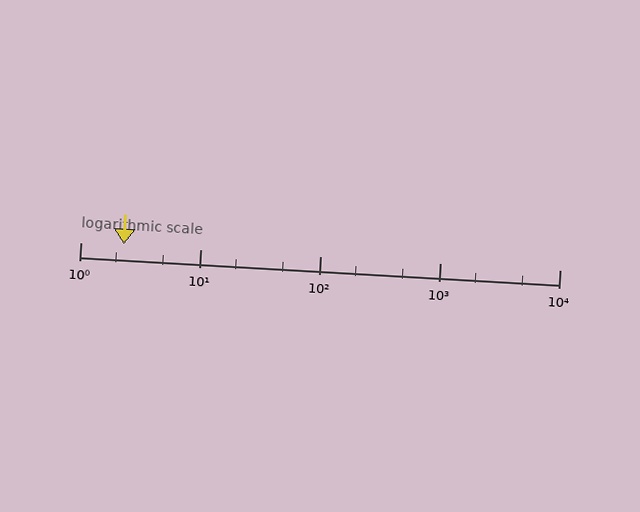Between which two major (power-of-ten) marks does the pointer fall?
The pointer is between 1 and 10.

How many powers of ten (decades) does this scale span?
The scale spans 4 decades, from 1 to 10000.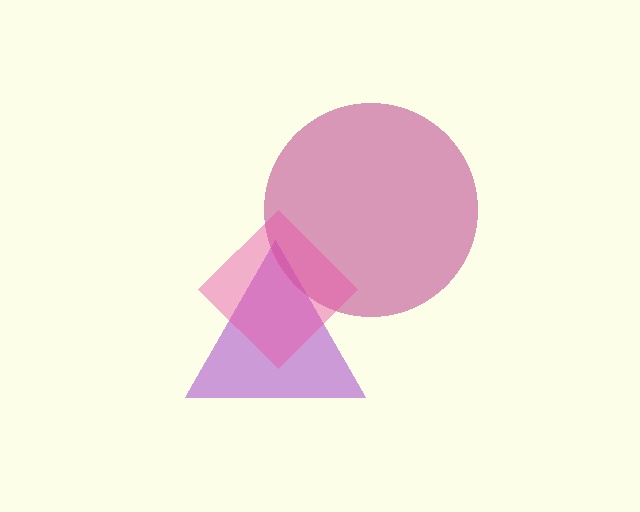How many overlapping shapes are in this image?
There are 3 overlapping shapes in the image.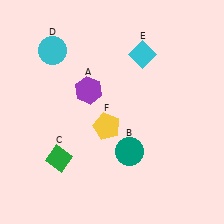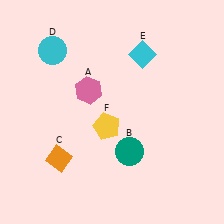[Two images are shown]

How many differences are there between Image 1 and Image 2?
There are 2 differences between the two images.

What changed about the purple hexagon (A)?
In Image 1, A is purple. In Image 2, it changed to pink.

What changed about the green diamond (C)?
In Image 1, C is green. In Image 2, it changed to orange.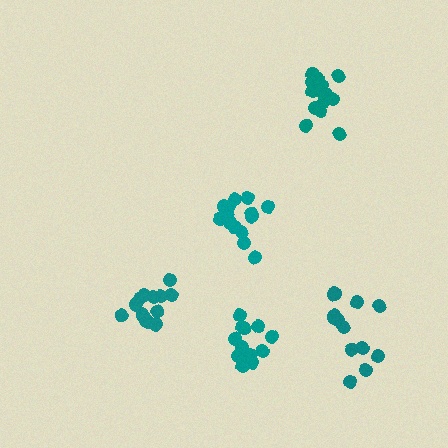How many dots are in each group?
Group 1: 12 dots, Group 2: 13 dots, Group 3: 13 dots, Group 4: 14 dots, Group 5: 14 dots (66 total).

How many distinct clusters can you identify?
There are 5 distinct clusters.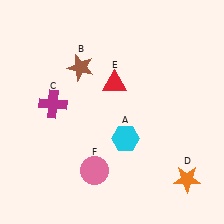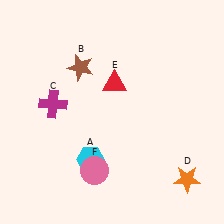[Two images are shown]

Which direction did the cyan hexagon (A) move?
The cyan hexagon (A) moved left.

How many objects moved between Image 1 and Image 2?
1 object moved between the two images.